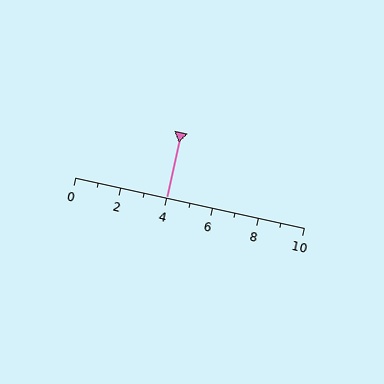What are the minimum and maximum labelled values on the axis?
The axis runs from 0 to 10.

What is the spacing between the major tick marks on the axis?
The major ticks are spaced 2 apart.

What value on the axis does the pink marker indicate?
The marker indicates approximately 4.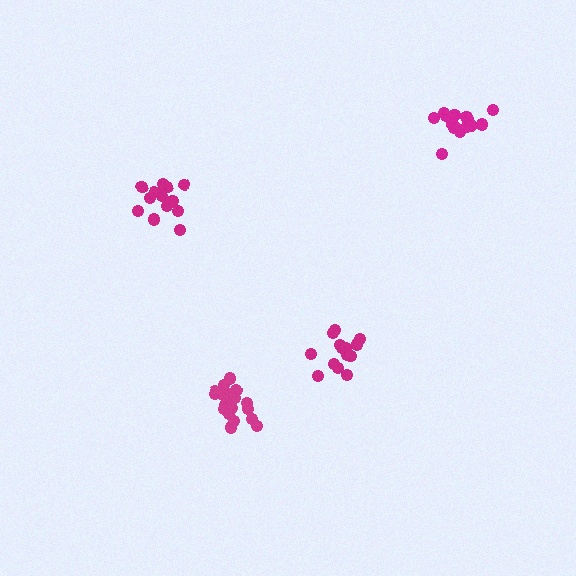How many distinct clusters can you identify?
There are 4 distinct clusters.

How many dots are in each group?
Group 1: 19 dots, Group 2: 15 dots, Group 3: 16 dots, Group 4: 14 dots (64 total).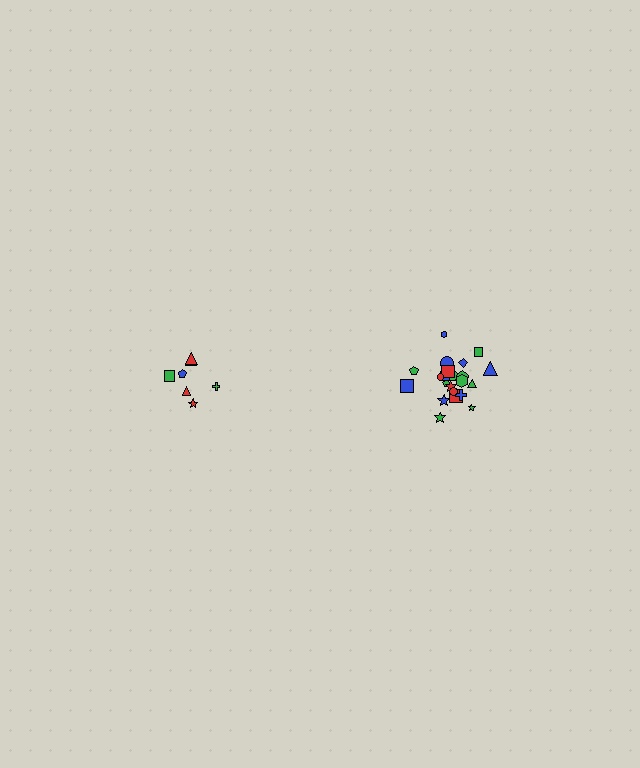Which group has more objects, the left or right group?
The right group.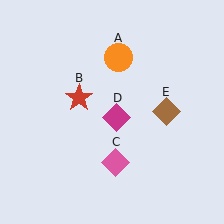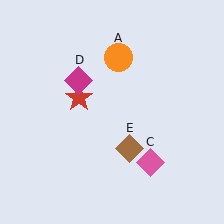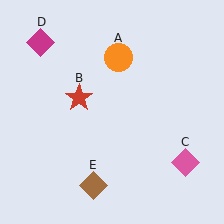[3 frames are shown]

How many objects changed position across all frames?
3 objects changed position: pink diamond (object C), magenta diamond (object D), brown diamond (object E).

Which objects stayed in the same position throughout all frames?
Orange circle (object A) and red star (object B) remained stationary.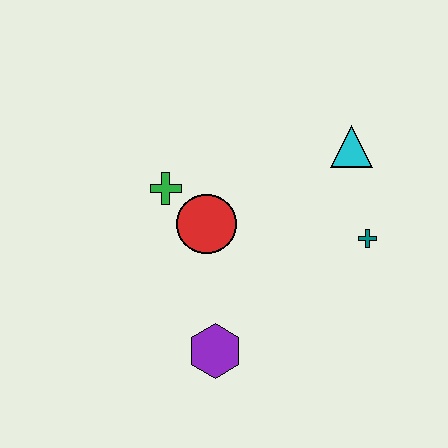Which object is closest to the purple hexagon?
The red circle is closest to the purple hexagon.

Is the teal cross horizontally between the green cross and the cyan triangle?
No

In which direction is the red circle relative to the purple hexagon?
The red circle is above the purple hexagon.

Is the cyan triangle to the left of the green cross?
No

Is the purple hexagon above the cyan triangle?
No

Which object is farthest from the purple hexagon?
The cyan triangle is farthest from the purple hexagon.